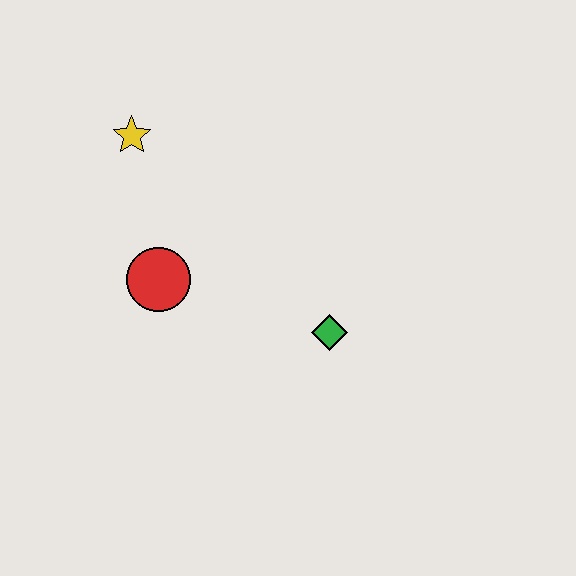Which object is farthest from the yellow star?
The green diamond is farthest from the yellow star.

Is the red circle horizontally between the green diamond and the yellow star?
Yes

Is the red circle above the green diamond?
Yes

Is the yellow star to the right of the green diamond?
No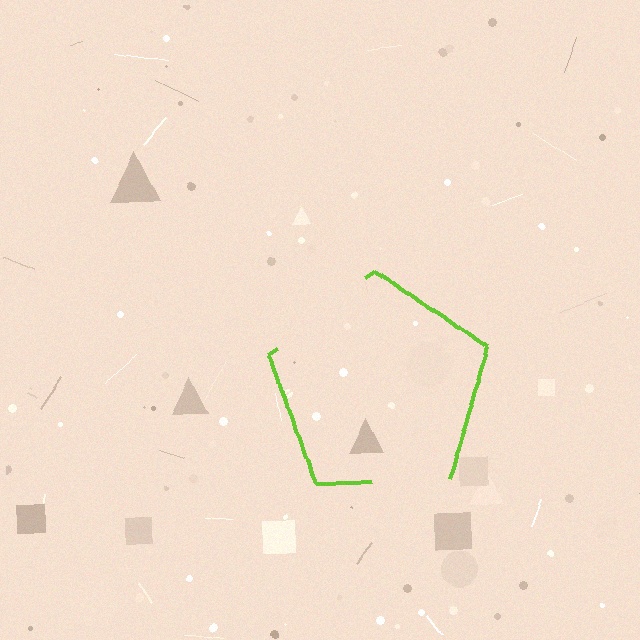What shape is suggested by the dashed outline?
The dashed outline suggests a pentagon.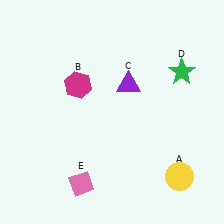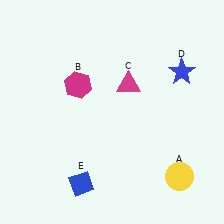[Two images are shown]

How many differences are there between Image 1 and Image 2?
There are 3 differences between the two images.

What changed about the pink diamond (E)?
In Image 1, E is pink. In Image 2, it changed to blue.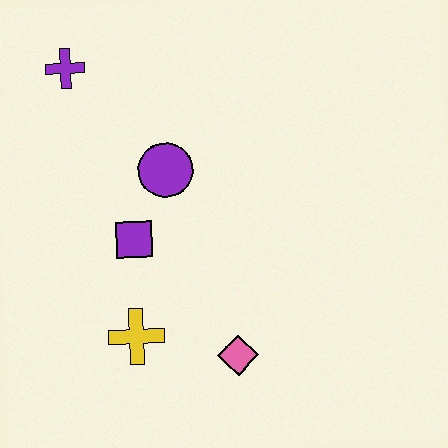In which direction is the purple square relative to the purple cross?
The purple square is below the purple cross.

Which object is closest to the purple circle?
The purple square is closest to the purple circle.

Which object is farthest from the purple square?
The purple cross is farthest from the purple square.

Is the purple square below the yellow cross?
No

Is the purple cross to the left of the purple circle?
Yes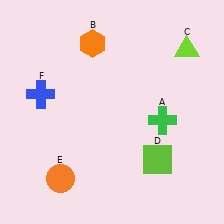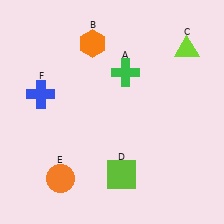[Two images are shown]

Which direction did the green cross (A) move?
The green cross (A) moved up.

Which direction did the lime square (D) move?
The lime square (D) moved left.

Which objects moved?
The objects that moved are: the green cross (A), the lime square (D).